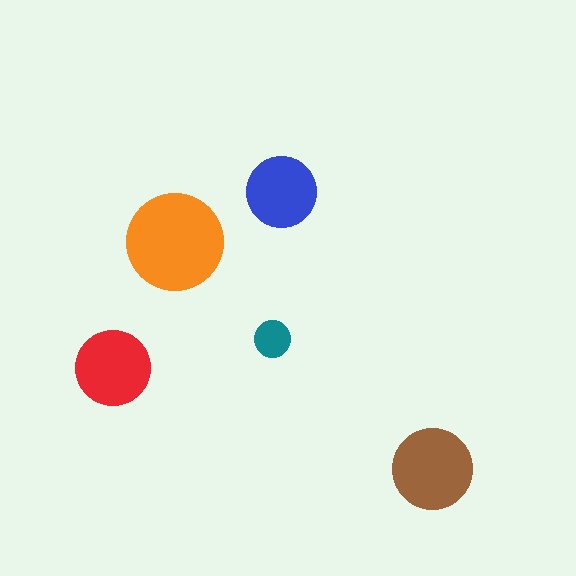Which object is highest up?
The blue circle is topmost.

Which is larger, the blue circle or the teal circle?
The blue one.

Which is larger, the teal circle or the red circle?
The red one.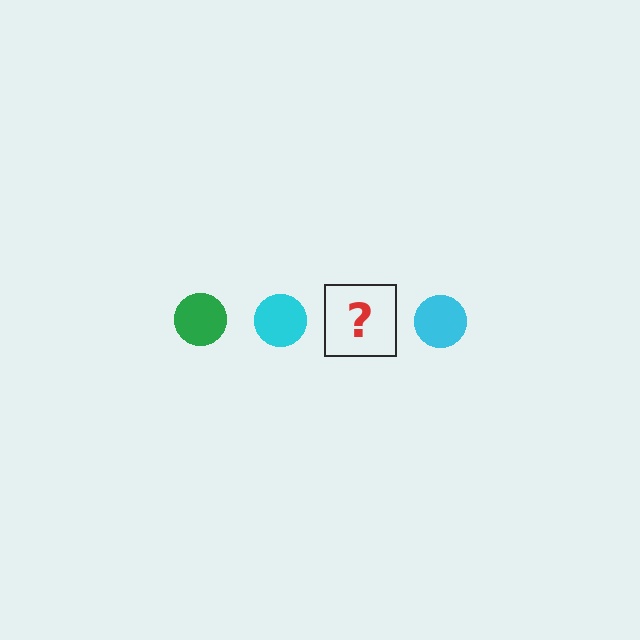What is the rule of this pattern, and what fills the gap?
The rule is that the pattern cycles through green, cyan circles. The gap should be filled with a green circle.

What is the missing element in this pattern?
The missing element is a green circle.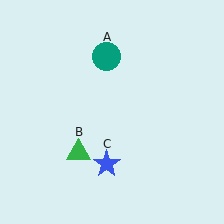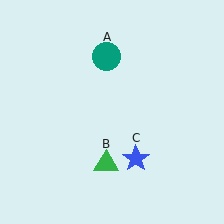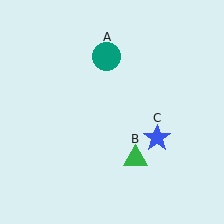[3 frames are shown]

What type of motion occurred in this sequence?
The green triangle (object B), blue star (object C) rotated counterclockwise around the center of the scene.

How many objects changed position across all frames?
2 objects changed position: green triangle (object B), blue star (object C).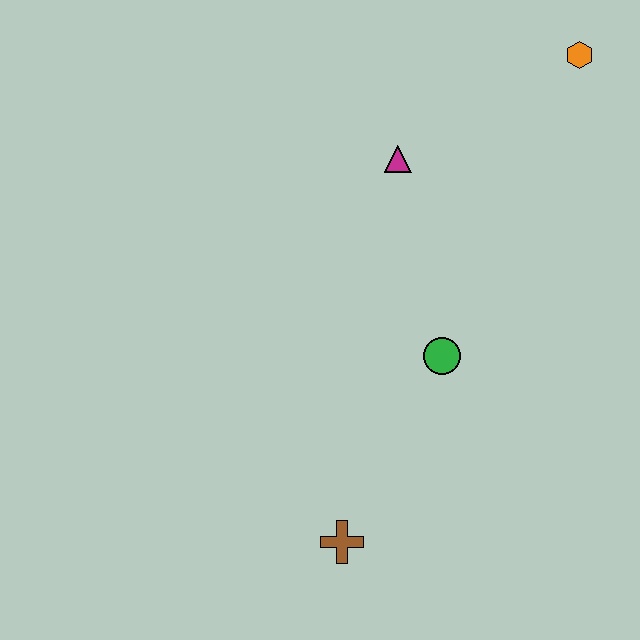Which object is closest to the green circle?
The magenta triangle is closest to the green circle.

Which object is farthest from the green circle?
The orange hexagon is farthest from the green circle.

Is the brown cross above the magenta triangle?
No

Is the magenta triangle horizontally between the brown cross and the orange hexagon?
Yes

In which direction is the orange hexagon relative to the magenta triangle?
The orange hexagon is to the right of the magenta triangle.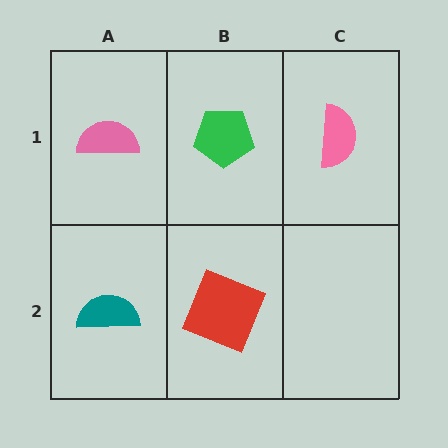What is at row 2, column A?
A teal semicircle.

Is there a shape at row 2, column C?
No, that cell is empty.